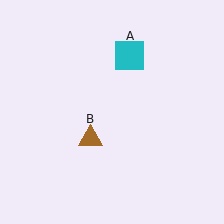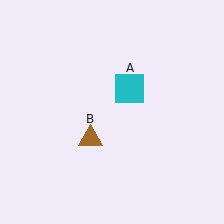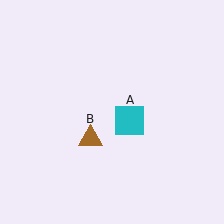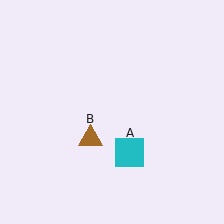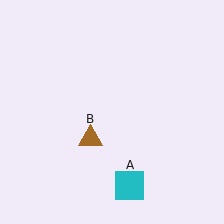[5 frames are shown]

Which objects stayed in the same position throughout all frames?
Brown triangle (object B) remained stationary.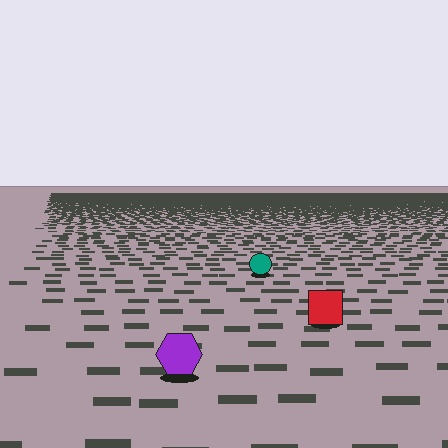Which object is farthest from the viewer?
The teal circle is farthest from the viewer. It appears smaller and the ground texture around it is denser.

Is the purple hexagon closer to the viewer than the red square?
Yes. The purple hexagon is closer — you can tell from the texture gradient: the ground texture is coarser near it.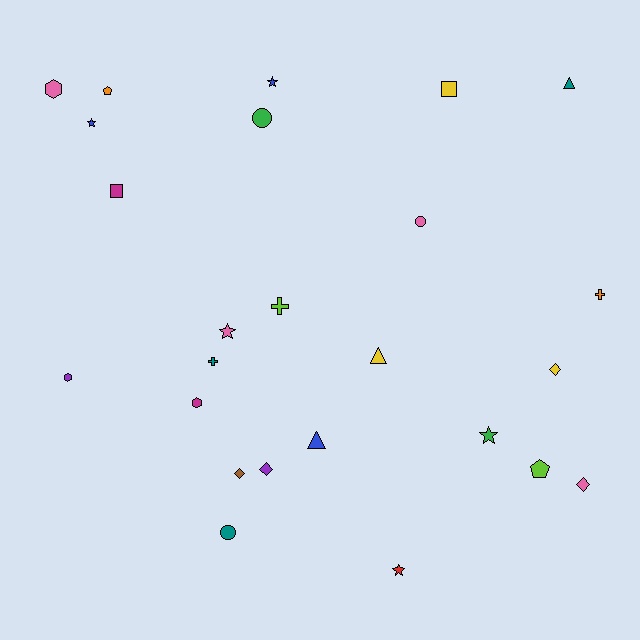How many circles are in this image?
There are 3 circles.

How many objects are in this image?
There are 25 objects.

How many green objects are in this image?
There are 2 green objects.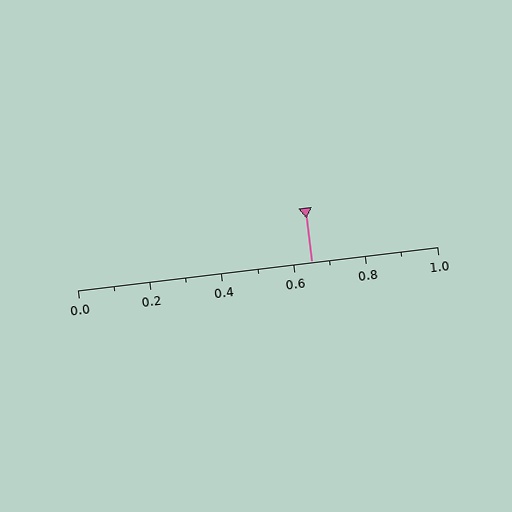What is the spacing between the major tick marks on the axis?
The major ticks are spaced 0.2 apart.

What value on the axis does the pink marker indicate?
The marker indicates approximately 0.65.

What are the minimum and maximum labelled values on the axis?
The axis runs from 0.0 to 1.0.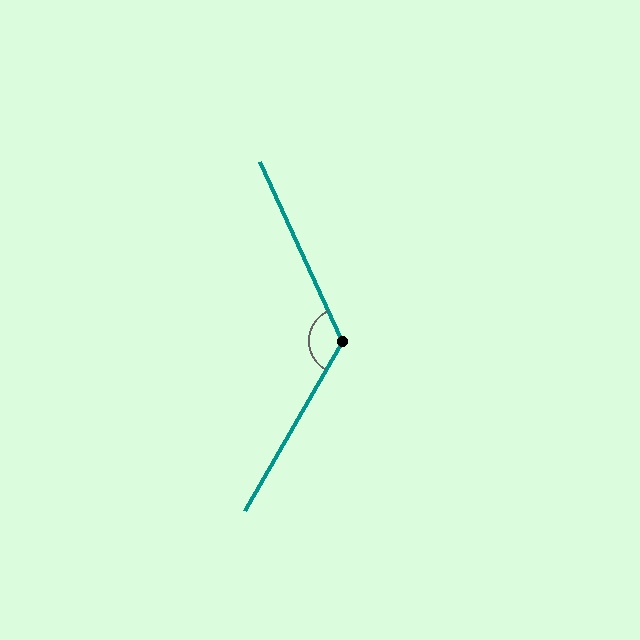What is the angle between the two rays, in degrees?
Approximately 126 degrees.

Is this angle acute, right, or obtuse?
It is obtuse.